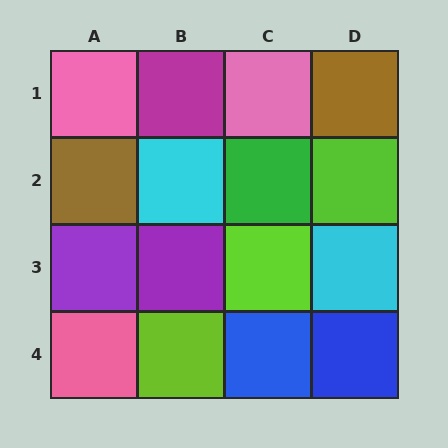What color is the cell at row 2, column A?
Brown.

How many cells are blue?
2 cells are blue.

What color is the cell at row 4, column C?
Blue.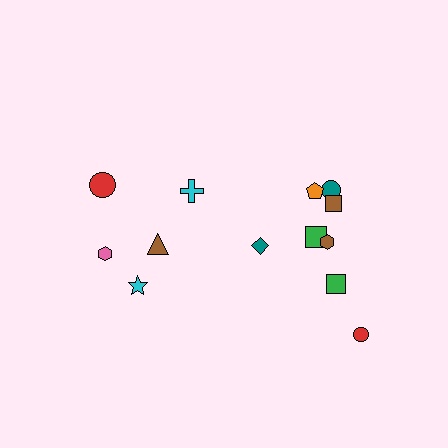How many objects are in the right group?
There are 8 objects.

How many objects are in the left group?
There are 5 objects.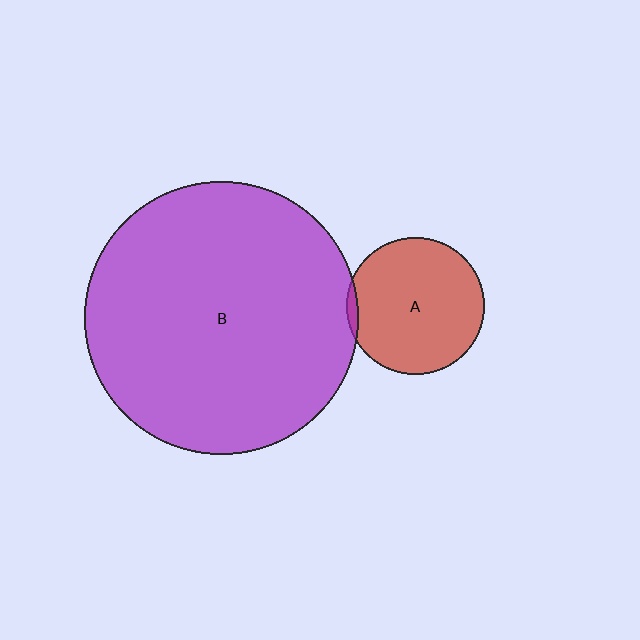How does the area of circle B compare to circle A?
Approximately 4.0 times.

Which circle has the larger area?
Circle B (purple).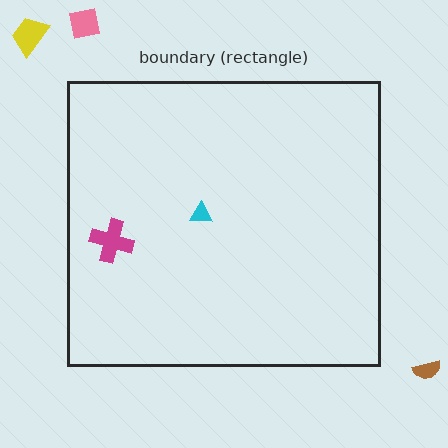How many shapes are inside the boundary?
2 inside, 3 outside.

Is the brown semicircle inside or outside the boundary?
Outside.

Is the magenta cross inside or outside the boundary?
Inside.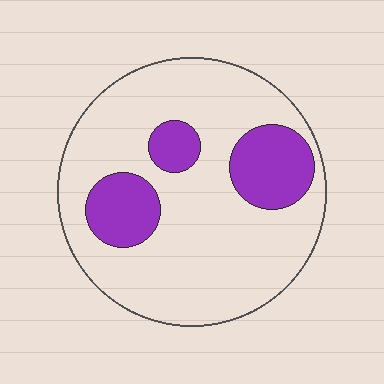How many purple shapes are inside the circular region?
3.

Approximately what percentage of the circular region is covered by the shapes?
Approximately 20%.